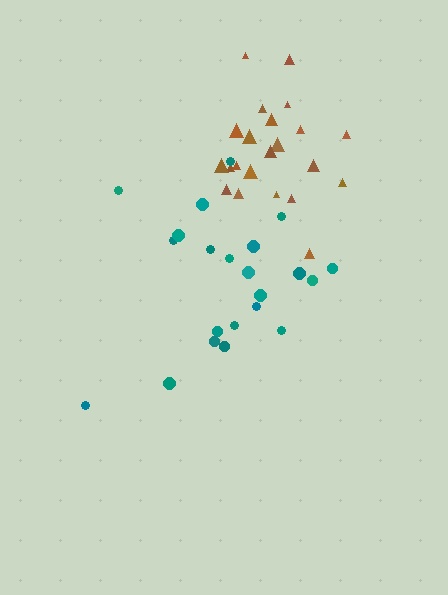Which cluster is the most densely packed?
Brown.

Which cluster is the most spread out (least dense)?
Teal.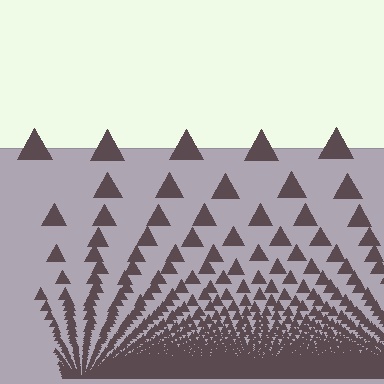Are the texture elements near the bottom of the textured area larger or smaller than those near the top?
Smaller. The gradient is inverted — elements near the bottom are smaller and denser.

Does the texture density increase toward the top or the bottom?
Density increases toward the bottom.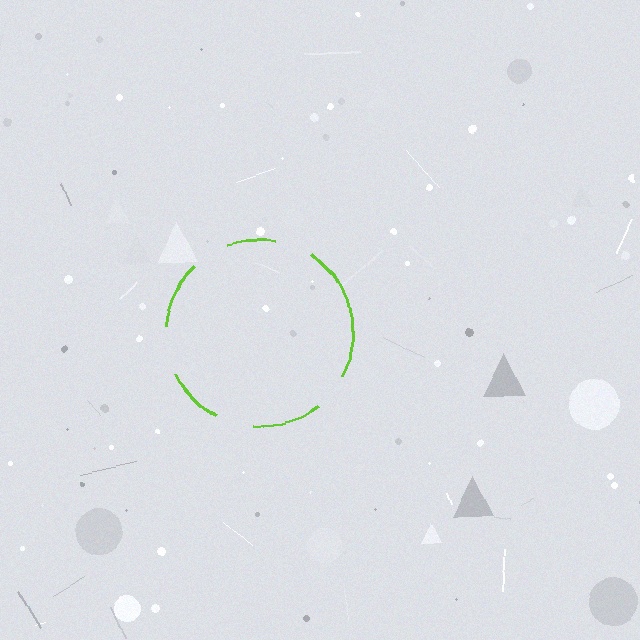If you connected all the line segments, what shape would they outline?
They would outline a circle.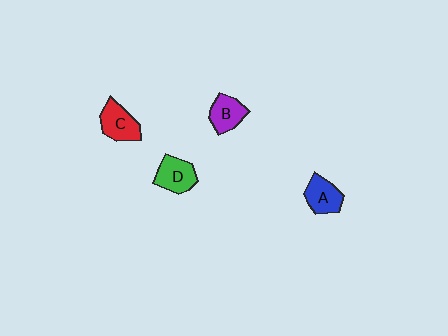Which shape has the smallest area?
Shape B (purple).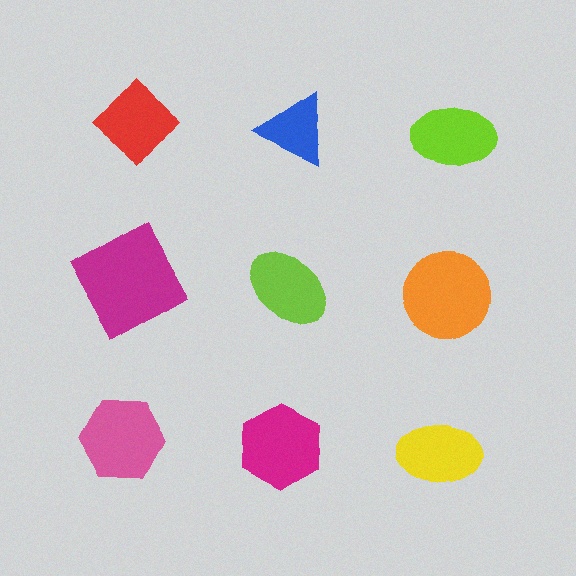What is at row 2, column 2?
A lime ellipse.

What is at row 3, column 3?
A yellow ellipse.